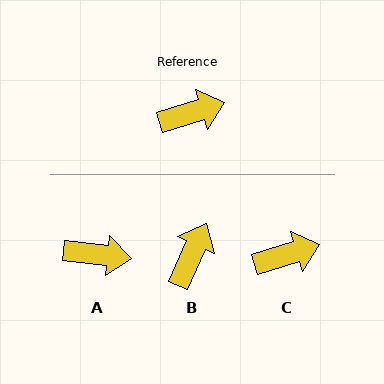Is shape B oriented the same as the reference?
No, it is off by about 48 degrees.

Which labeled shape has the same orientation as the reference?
C.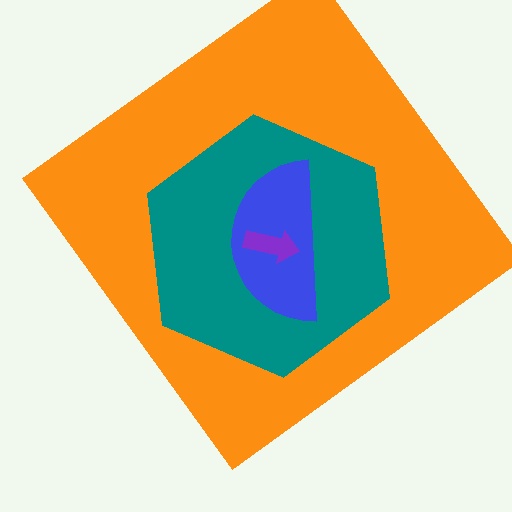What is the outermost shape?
The orange diamond.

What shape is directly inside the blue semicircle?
The purple arrow.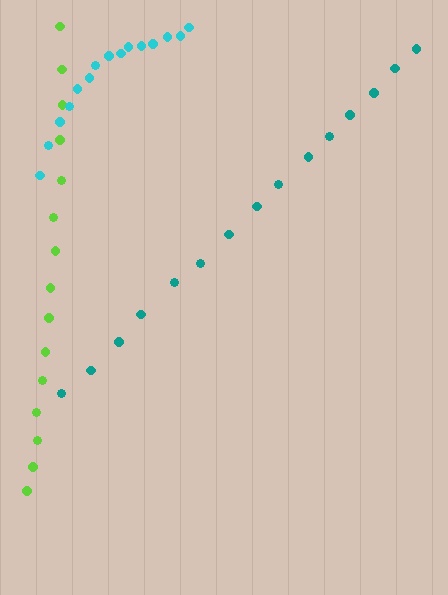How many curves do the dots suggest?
There are 3 distinct paths.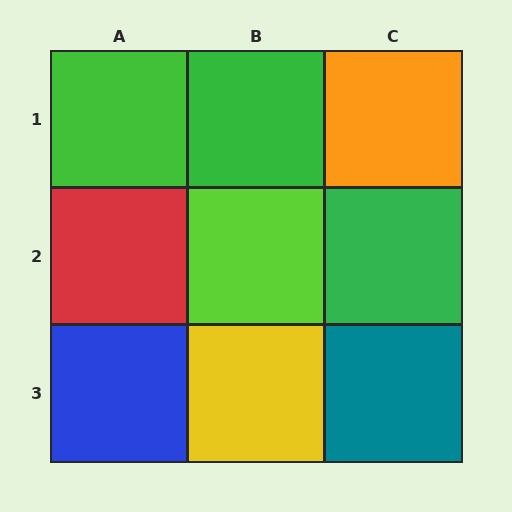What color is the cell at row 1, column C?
Orange.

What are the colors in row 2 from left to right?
Red, lime, green.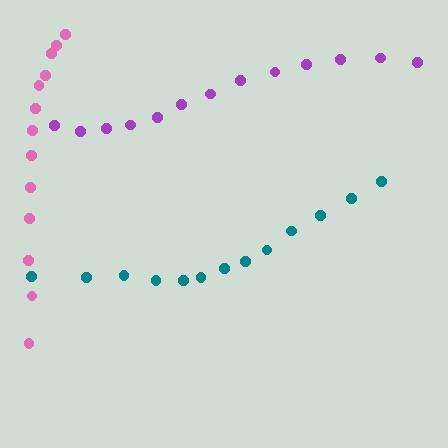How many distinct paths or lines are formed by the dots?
There are 3 distinct paths.